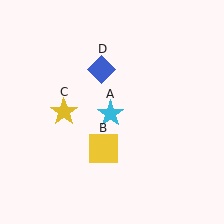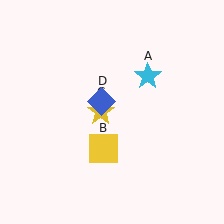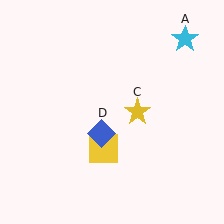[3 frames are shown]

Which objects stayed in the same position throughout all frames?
Yellow square (object B) remained stationary.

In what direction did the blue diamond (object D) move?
The blue diamond (object D) moved down.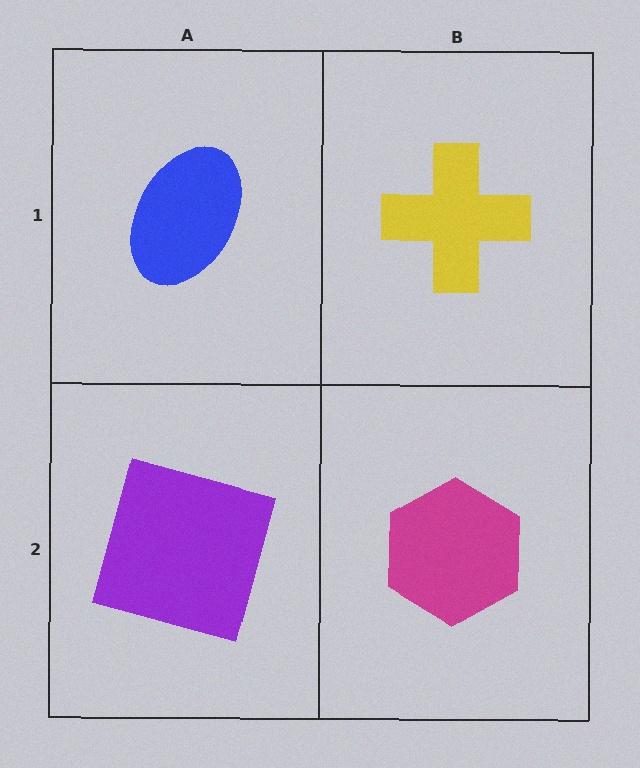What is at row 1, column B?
A yellow cross.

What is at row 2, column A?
A purple square.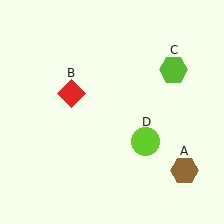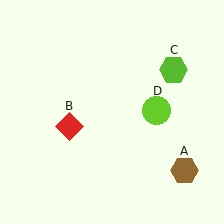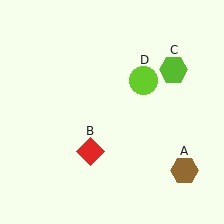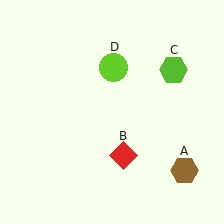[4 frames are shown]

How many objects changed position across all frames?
2 objects changed position: red diamond (object B), lime circle (object D).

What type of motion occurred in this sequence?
The red diamond (object B), lime circle (object D) rotated counterclockwise around the center of the scene.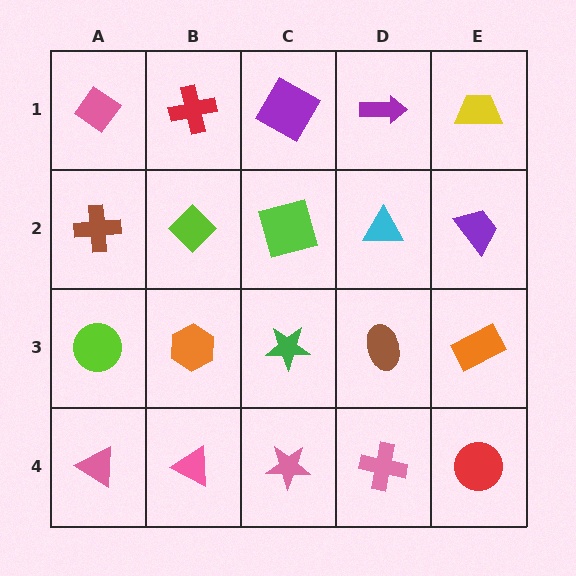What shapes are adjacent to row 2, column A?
A pink diamond (row 1, column A), a lime circle (row 3, column A), a lime diamond (row 2, column B).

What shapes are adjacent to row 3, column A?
A brown cross (row 2, column A), a pink triangle (row 4, column A), an orange hexagon (row 3, column B).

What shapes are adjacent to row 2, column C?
A purple square (row 1, column C), a green star (row 3, column C), a lime diamond (row 2, column B), a cyan triangle (row 2, column D).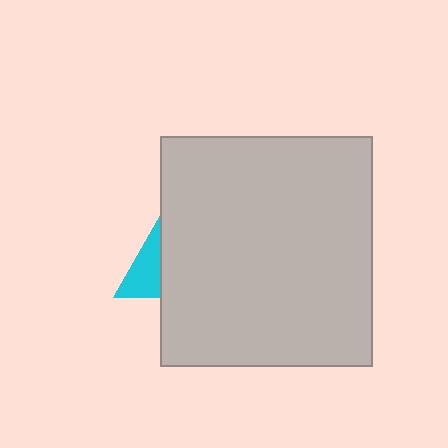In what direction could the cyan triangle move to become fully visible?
The cyan triangle could move left. That would shift it out from behind the light gray rectangle entirely.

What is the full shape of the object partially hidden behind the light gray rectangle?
The partially hidden object is a cyan triangle.